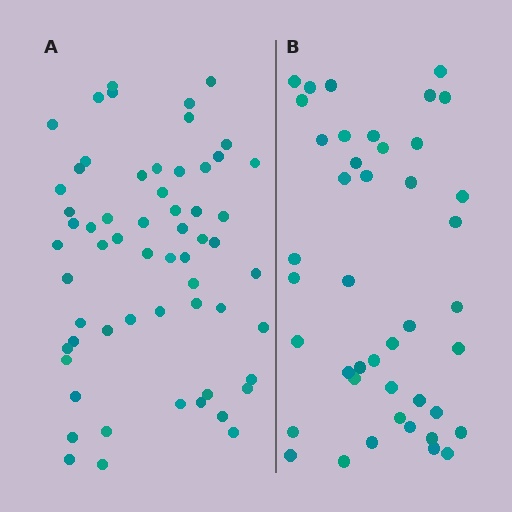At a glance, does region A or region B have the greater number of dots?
Region A (the left region) has more dots.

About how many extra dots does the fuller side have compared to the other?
Region A has approximately 15 more dots than region B.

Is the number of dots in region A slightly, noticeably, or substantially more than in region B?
Region A has noticeably more, but not dramatically so. The ratio is roughly 1.4 to 1.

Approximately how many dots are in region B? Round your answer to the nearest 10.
About 40 dots. (The exact count is 43, which rounds to 40.)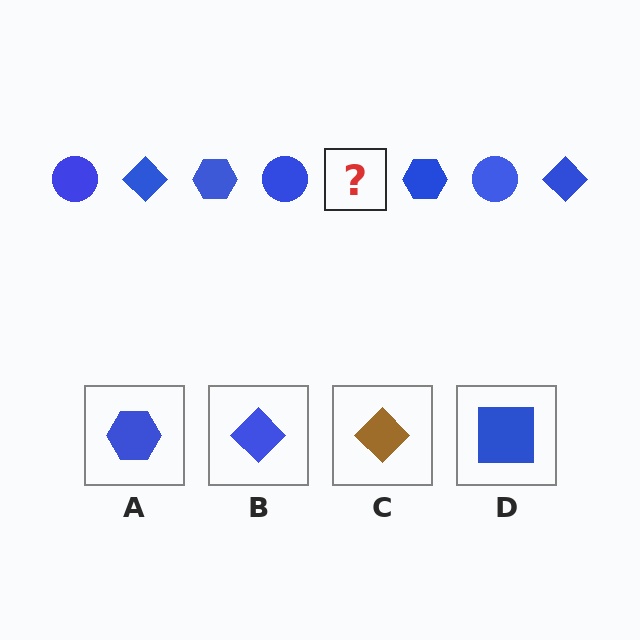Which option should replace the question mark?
Option B.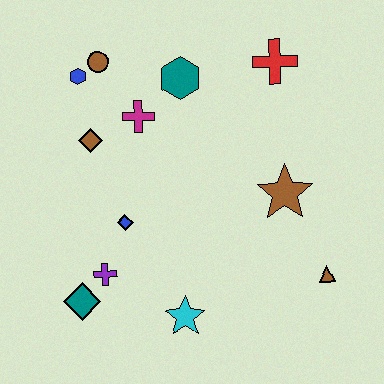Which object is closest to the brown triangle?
The brown star is closest to the brown triangle.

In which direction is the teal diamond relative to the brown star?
The teal diamond is to the left of the brown star.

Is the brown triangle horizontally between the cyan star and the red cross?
No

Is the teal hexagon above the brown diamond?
Yes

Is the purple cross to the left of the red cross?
Yes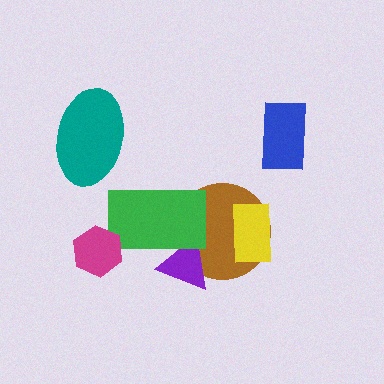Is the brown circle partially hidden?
Yes, it is partially covered by another shape.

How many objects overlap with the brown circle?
3 objects overlap with the brown circle.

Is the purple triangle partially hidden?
Yes, it is partially covered by another shape.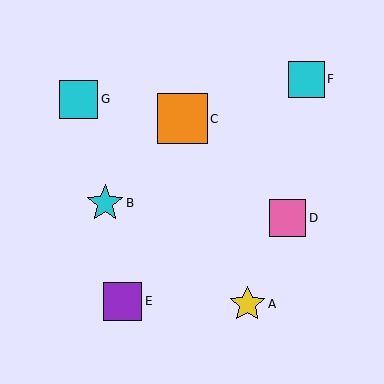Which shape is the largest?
The orange square (labeled C) is the largest.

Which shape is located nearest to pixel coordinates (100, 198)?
The cyan star (labeled B) at (105, 203) is nearest to that location.